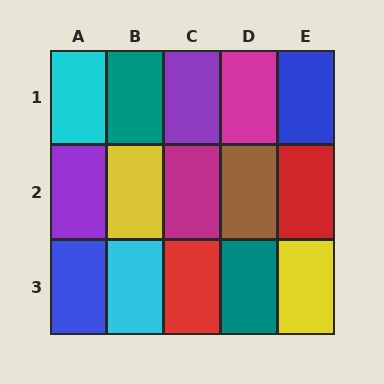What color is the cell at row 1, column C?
Purple.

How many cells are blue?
2 cells are blue.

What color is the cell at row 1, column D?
Magenta.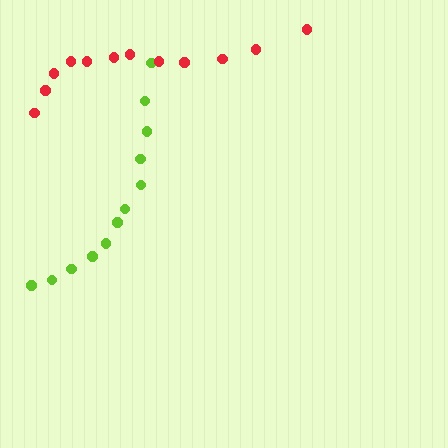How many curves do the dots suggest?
There are 2 distinct paths.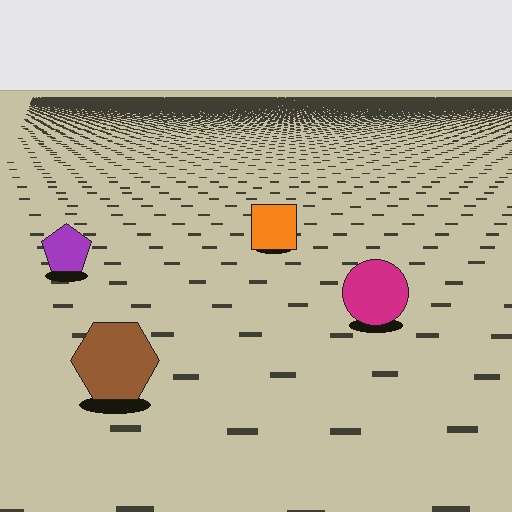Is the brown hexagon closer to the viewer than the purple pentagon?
Yes. The brown hexagon is closer — you can tell from the texture gradient: the ground texture is coarser near it.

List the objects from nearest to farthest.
From nearest to farthest: the brown hexagon, the magenta circle, the purple pentagon, the orange square.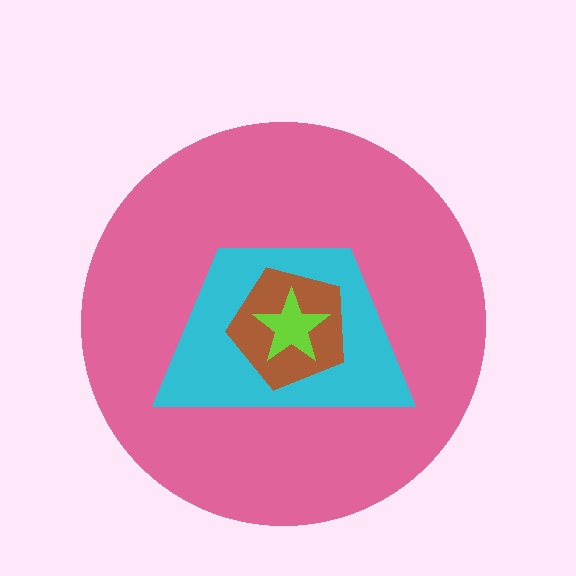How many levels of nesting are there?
4.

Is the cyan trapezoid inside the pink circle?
Yes.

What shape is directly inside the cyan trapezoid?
The brown pentagon.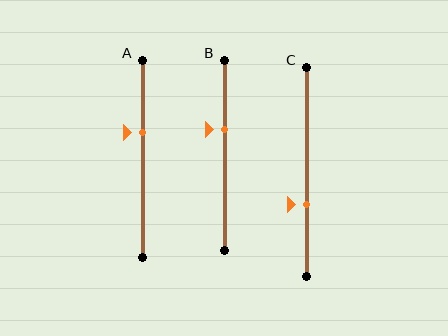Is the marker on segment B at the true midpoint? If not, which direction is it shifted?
No, the marker on segment B is shifted upward by about 14% of the segment length.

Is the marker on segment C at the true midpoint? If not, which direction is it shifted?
No, the marker on segment C is shifted downward by about 16% of the segment length.